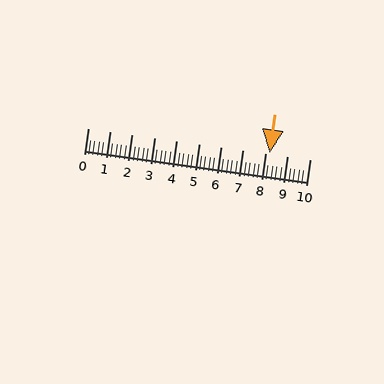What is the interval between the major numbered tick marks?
The major tick marks are spaced 1 units apart.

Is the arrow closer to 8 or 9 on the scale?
The arrow is closer to 8.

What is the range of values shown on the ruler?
The ruler shows values from 0 to 10.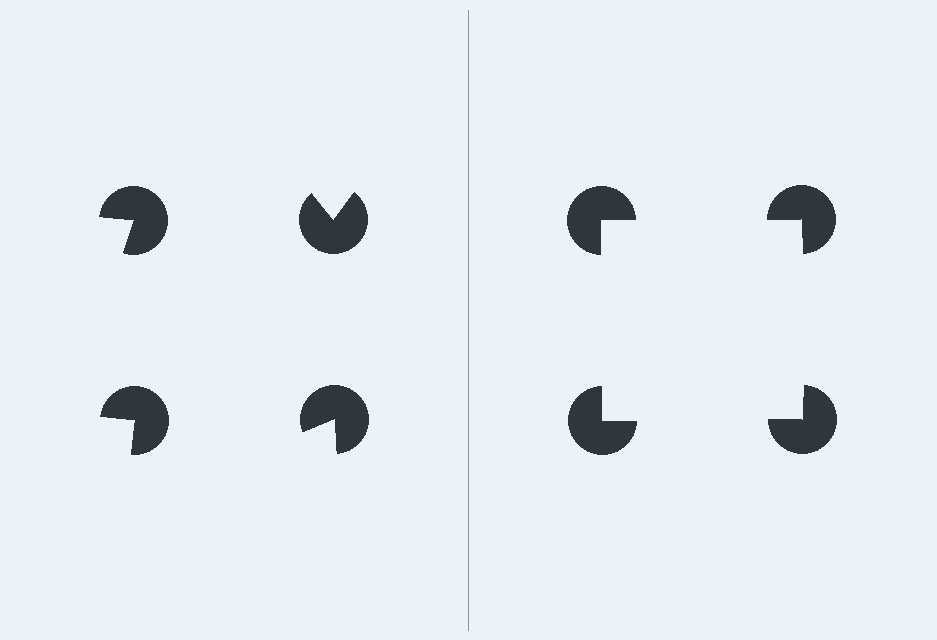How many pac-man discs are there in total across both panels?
8 — 4 on each side.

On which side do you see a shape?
An illusory square appears on the right side. On the left side the wedge cuts are rotated, so no coherent shape forms.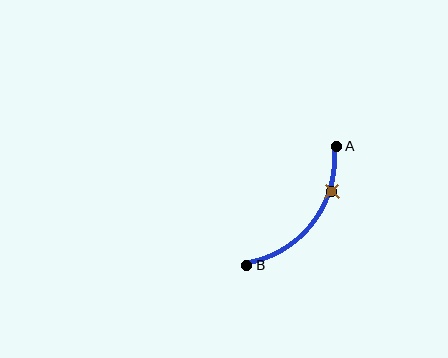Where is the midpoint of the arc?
The arc midpoint is the point on the curve farthest from the straight line joining A and B. It sits below and to the right of that line.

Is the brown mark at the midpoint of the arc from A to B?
No. The brown mark lies on the arc but is closer to endpoint A. The arc midpoint would be at the point on the curve equidistant along the arc from both A and B.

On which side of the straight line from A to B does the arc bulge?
The arc bulges below and to the right of the straight line connecting A and B.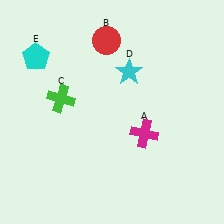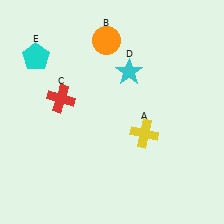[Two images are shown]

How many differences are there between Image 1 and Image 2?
There are 3 differences between the two images.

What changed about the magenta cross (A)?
In Image 1, A is magenta. In Image 2, it changed to yellow.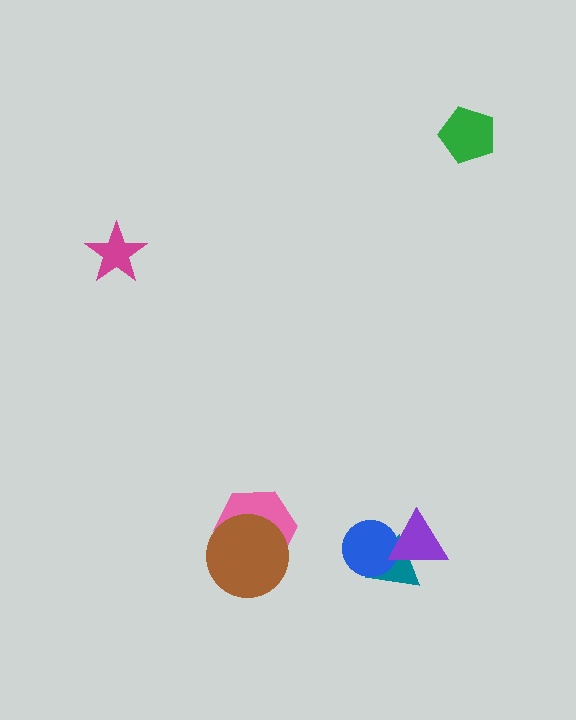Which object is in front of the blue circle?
The purple triangle is in front of the blue circle.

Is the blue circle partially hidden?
Yes, it is partially covered by another shape.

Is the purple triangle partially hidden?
No, no other shape covers it.